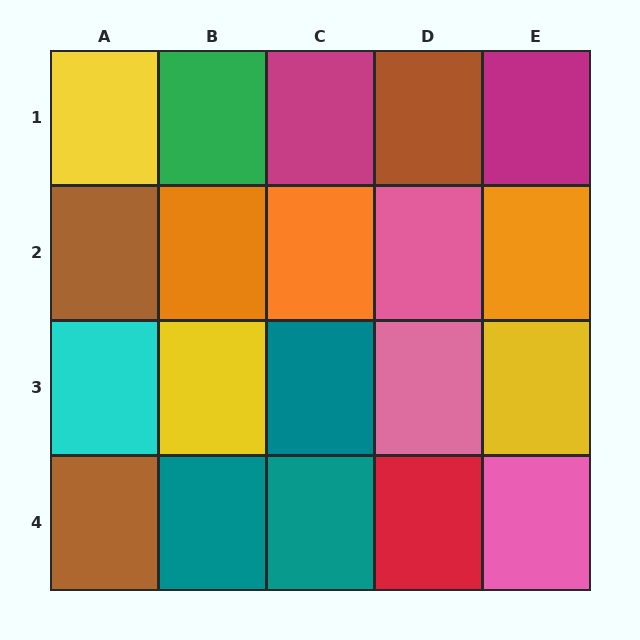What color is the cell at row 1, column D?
Brown.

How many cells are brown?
3 cells are brown.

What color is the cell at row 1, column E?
Magenta.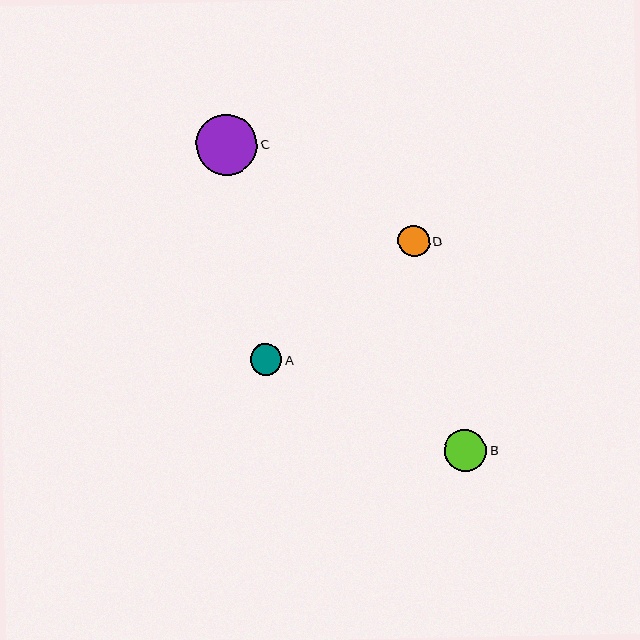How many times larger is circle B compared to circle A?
Circle B is approximately 1.3 times the size of circle A.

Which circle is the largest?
Circle C is the largest with a size of approximately 61 pixels.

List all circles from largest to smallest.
From largest to smallest: C, B, A, D.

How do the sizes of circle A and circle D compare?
Circle A and circle D are approximately the same size.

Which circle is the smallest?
Circle D is the smallest with a size of approximately 31 pixels.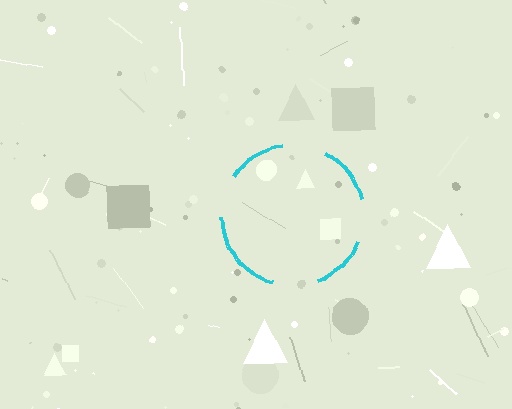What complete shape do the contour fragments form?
The contour fragments form a circle.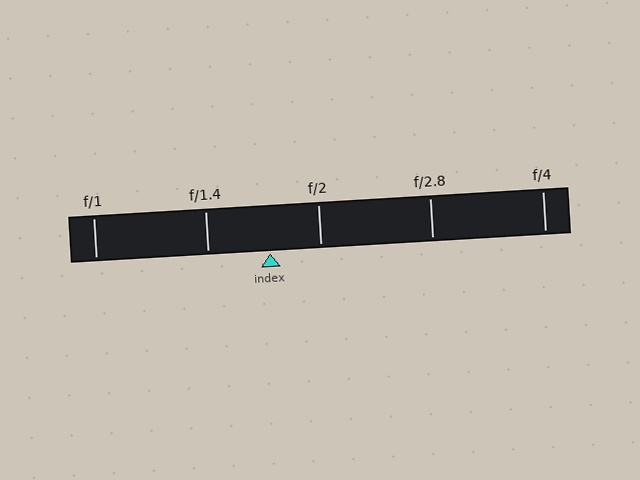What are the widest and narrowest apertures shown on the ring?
The widest aperture shown is f/1 and the narrowest is f/4.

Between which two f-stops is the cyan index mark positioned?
The index mark is between f/1.4 and f/2.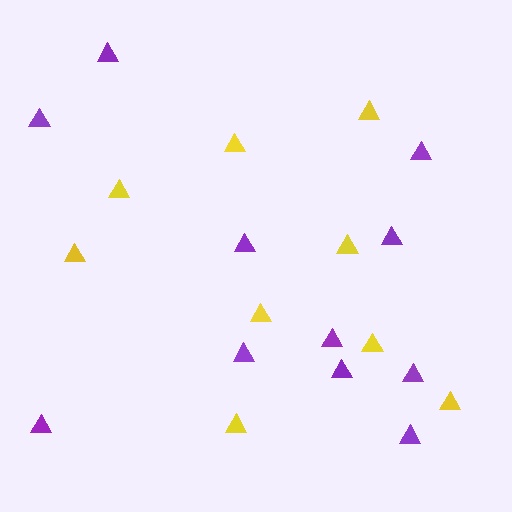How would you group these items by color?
There are 2 groups: one group of yellow triangles (9) and one group of purple triangles (11).